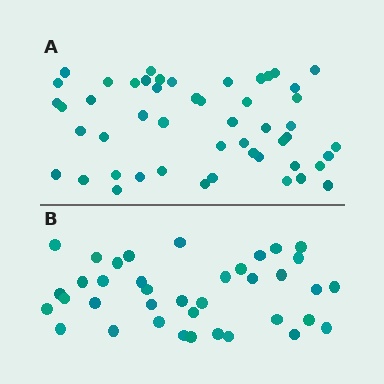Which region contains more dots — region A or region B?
Region A (the top region) has more dots.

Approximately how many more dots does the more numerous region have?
Region A has roughly 12 or so more dots than region B.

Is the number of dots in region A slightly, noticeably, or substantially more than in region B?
Region A has noticeably more, but not dramatically so. The ratio is roughly 1.3 to 1.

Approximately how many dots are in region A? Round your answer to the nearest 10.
About 50 dots.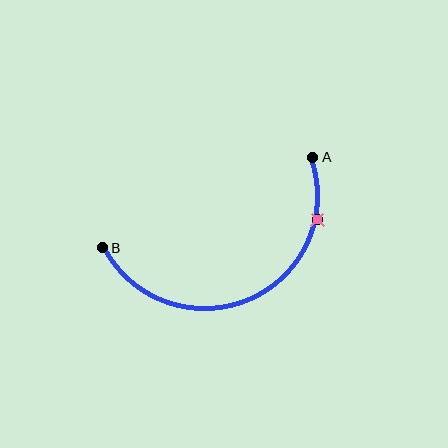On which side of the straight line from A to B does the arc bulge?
The arc bulges below the straight line connecting A and B.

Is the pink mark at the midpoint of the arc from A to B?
No. The pink mark lies on the arc but is closer to endpoint A. The arc midpoint would be at the point on the curve equidistant along the arc from both A and B.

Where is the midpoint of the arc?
The arc midpoint is the point on the curve farthest from the straight line joining A and B. It sits below that line.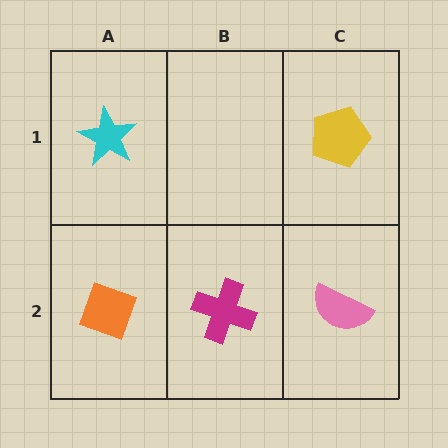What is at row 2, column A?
An orange diamond.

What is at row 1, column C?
A yellow pentagon.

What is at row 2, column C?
A pink semicircle.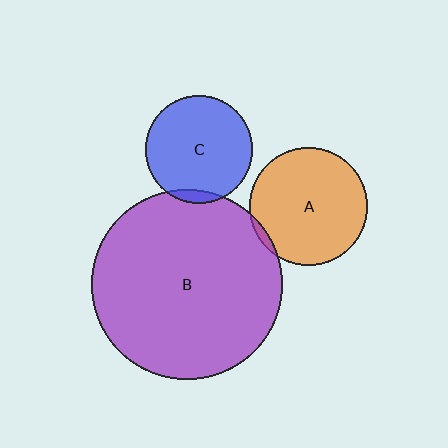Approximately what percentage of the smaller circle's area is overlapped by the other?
Approximately 5%.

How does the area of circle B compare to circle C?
Approximately 3.1 times.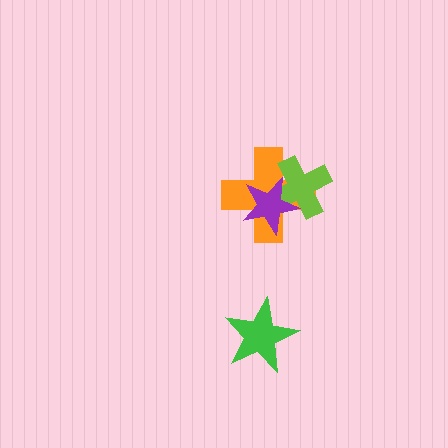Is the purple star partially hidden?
No, no other shape covers it.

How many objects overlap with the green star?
0 objects overlap with the green star.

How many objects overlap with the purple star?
2 objects overlap with the purple star.